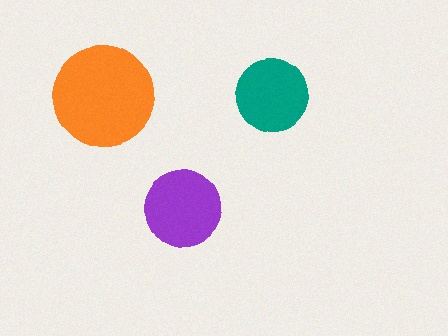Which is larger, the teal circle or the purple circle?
The purple one.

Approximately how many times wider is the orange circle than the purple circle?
About 1.5 times wider.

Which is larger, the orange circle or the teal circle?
The orange one.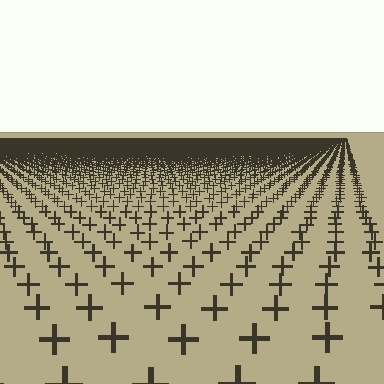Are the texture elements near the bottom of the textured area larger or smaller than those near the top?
Larger. Near the bottom, elements are closer to the viewer and appear at a bigger on-screen size.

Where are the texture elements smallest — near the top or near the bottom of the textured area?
Near the top.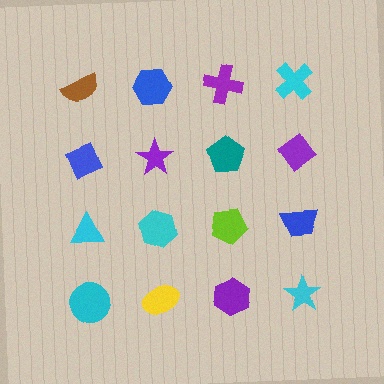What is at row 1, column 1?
A brown semicircle.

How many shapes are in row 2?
4 shapes.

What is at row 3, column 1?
A cyan triangle.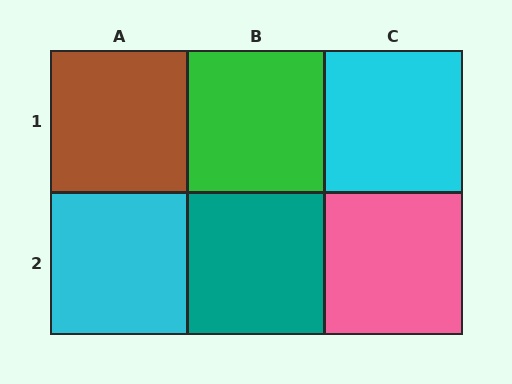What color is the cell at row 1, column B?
Green.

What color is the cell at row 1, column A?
Brown.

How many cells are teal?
1 cell is teal.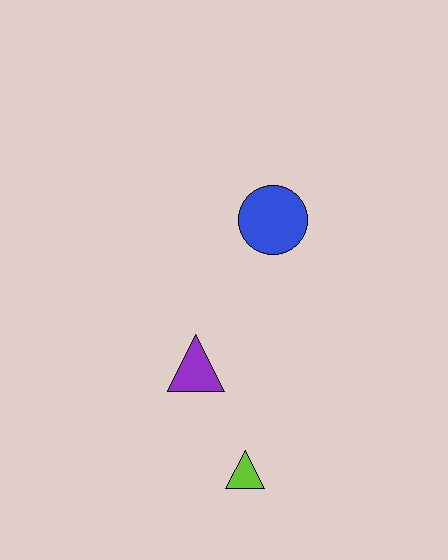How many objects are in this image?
There are 3 objects.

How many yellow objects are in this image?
There are no yellow objects.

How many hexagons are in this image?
There are no hexagons.